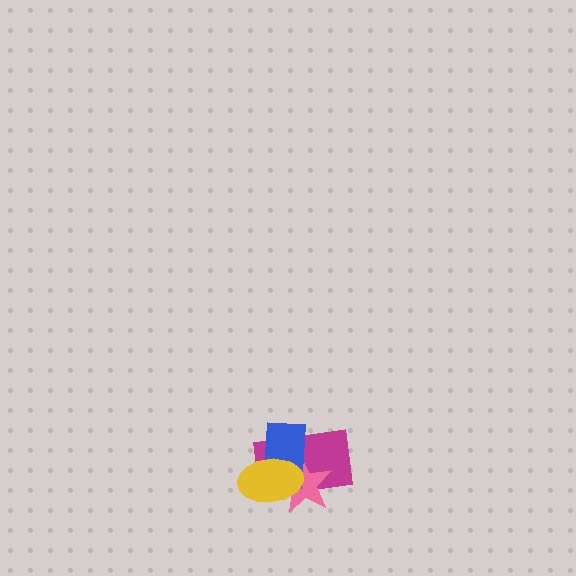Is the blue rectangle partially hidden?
Yes, it is partially covered by another shape.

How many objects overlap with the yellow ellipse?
3 objects overlap with the yellow ellipse.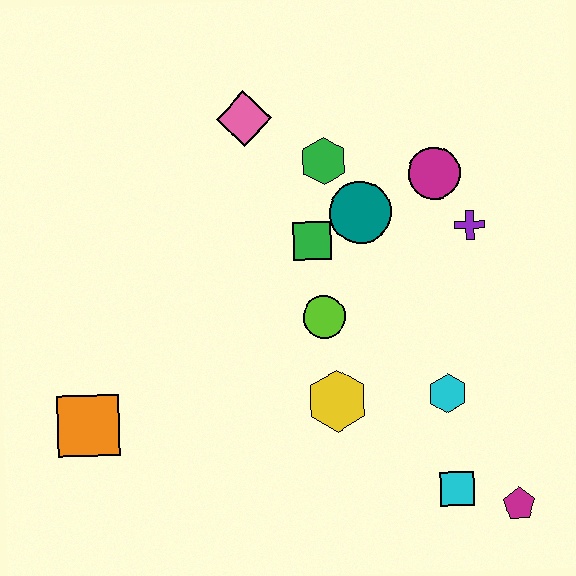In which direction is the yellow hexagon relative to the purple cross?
The yellow hexagon is below the purple cross.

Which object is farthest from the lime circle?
The magenta pentagon is farthest from the lime circle.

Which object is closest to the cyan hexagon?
The cyan square is closest to the cyan hexagon.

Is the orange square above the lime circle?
No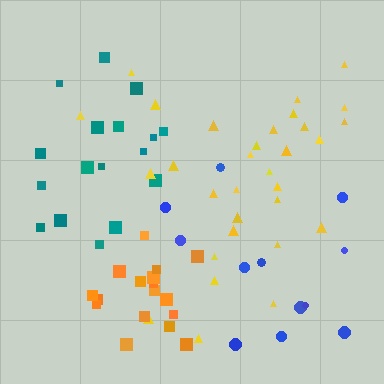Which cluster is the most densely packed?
Orange.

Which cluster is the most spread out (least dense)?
Blue.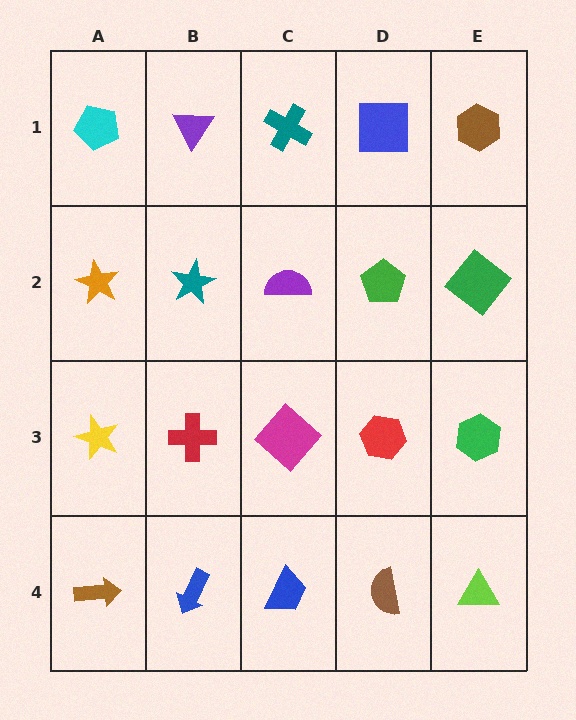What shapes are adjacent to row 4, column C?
A magenta diamond (row 3, column C), a blue arrow (row 4, column B), a brown semicircle (row 4, column D).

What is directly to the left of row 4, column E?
A brown semicircle.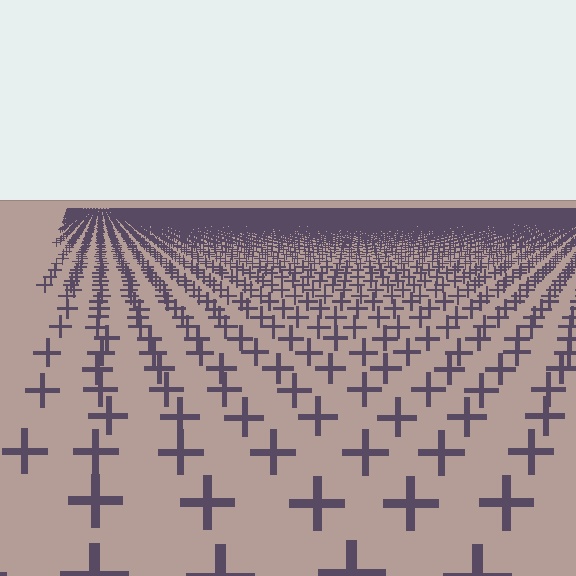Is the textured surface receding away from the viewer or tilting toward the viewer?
The surface is receding away from the viewer. Texture elements get smaller and denser toward the top.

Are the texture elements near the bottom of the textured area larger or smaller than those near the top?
Larger. Near the bottom, elements are closer to the viewer and appear at a bigger on-screen size.